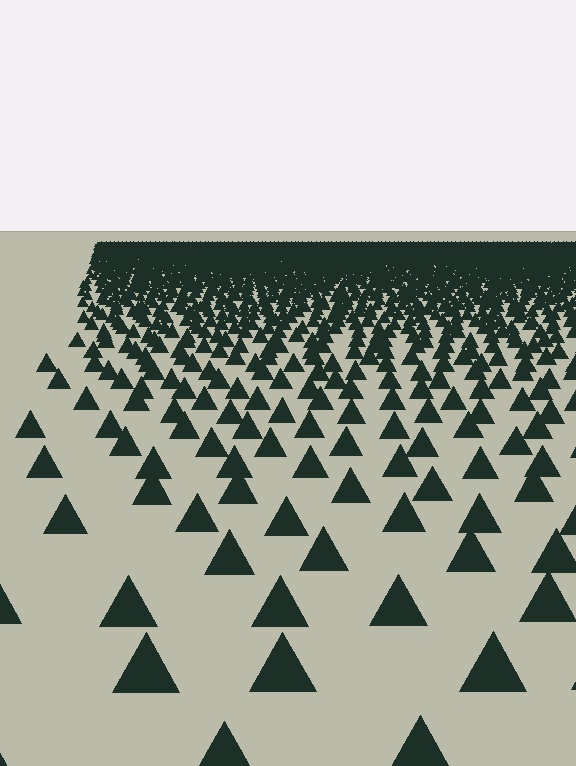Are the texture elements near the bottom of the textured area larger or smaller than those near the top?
Larger. Near the bottom, elements are closer to the viewer and appear at a bigger on-screen size.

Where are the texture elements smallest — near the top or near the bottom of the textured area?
Near the top.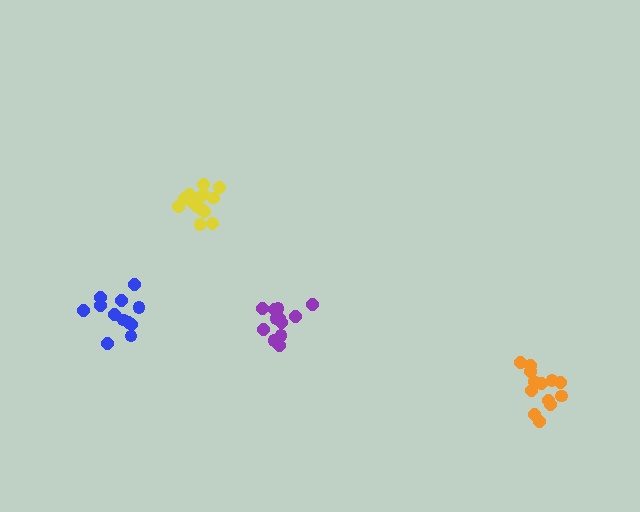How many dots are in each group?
Group 1: 13 dots, Group 2: 14 dots, Group 3: 12 dots, Group 4: 12 dots (51 total).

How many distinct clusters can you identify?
There are 4 distinct clusters.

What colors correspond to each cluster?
The clusters are colored: orange, yellow, purple, blue.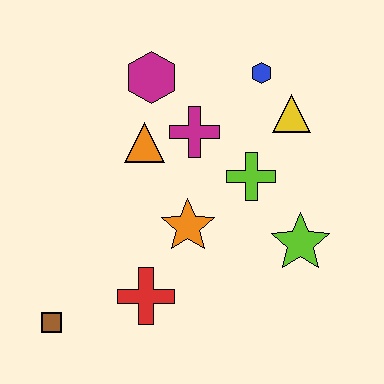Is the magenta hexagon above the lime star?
Yes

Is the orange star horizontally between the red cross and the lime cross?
Yes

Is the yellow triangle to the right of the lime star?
No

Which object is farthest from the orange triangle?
The brown square is farthest from the orange triangle.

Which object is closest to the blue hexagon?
The yellow triangle is closest to the blue hexagon.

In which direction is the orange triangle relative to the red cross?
The orange triangle is above the red cross.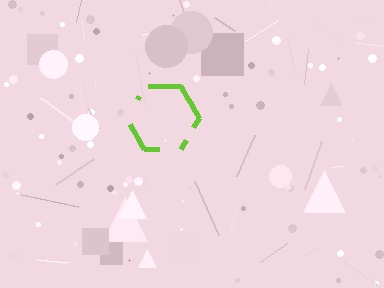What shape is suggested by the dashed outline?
The dashed outline suggests a hexagon.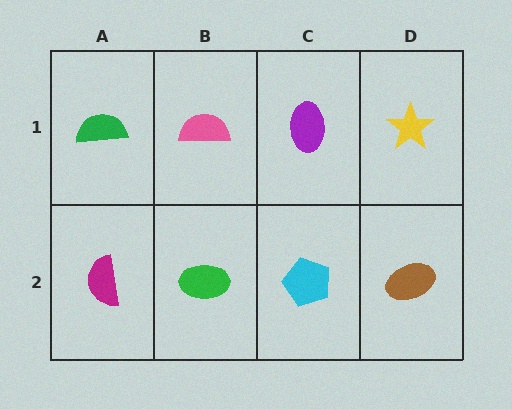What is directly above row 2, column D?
A yellow star.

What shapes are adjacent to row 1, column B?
A green ellipse (row 2, column B), a green semicircle (row 1, column A), a purple ellipse (row 1, column C).